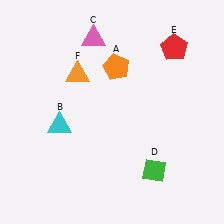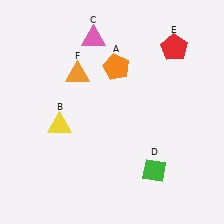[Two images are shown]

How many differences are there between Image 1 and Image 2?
There is 1 difference between the two images.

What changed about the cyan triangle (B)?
In Image 1, B is cyan. In Image 2, it changed to yellow.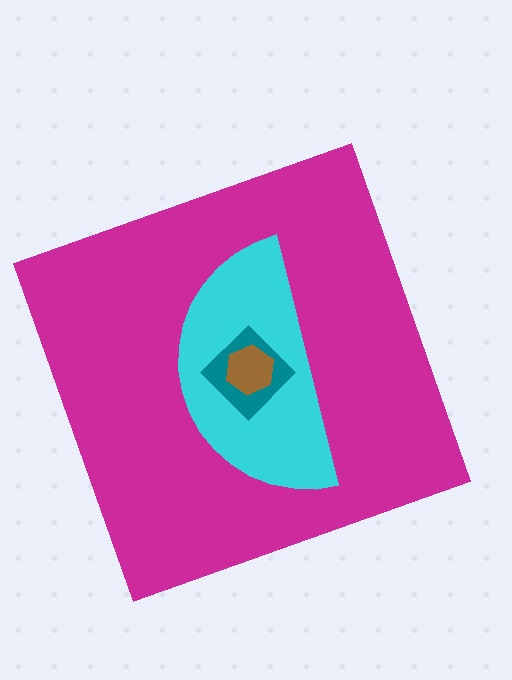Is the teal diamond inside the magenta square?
Yes.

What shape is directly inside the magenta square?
The cyan semicircle.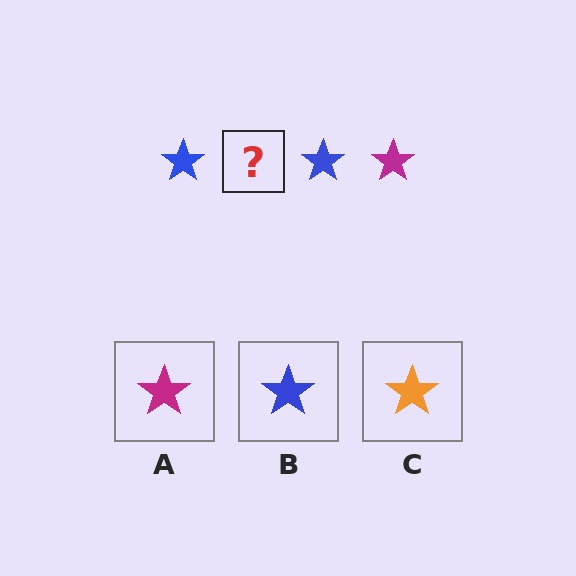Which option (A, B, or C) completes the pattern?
A.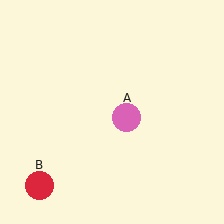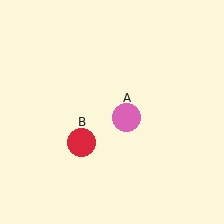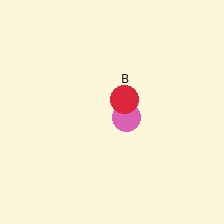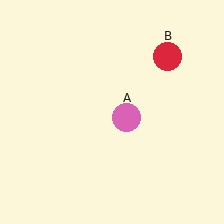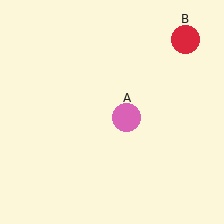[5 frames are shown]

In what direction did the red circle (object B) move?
The red circle (object B) moved up and to the right.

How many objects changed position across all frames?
1 object changed position: red circle (object B).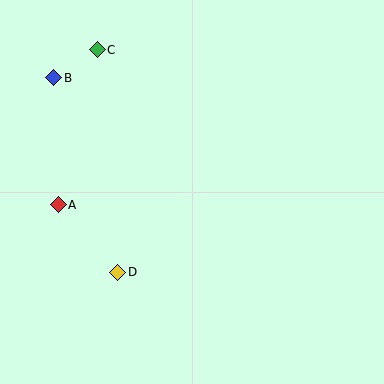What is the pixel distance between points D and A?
The distance between D and A is 90 pixels.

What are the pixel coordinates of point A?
Point A is at (58, 205).